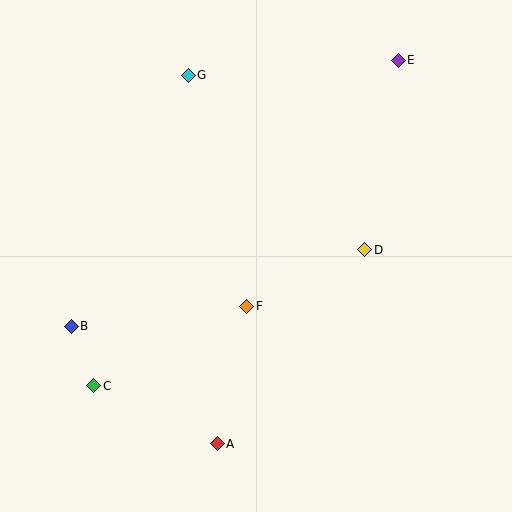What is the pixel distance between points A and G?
The distance between A and G is 370 pixels.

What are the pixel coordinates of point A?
Point A is at (217, 444).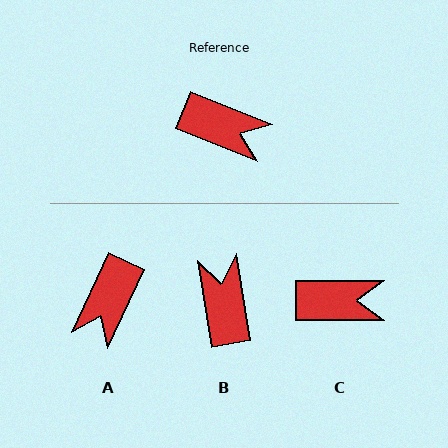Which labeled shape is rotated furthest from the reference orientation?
B, about 122 degrees away.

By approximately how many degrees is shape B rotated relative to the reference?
Approximately 122 degrees counter-clockwise.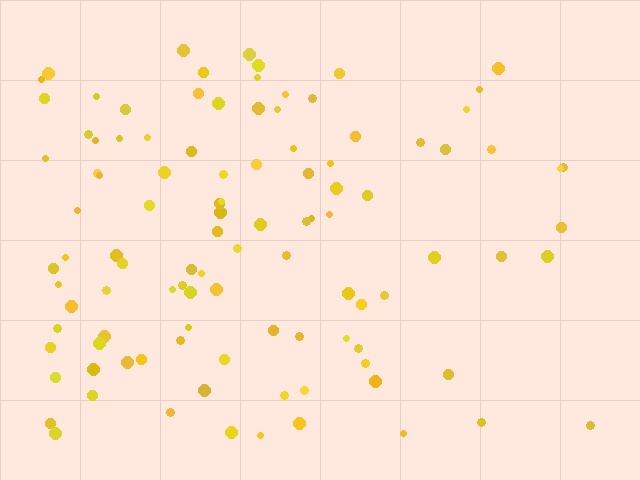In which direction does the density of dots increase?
From right to left, with the left side densest.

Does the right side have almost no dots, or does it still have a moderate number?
Still a moderate number, just noticeably fewer than the left.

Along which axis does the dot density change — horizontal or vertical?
Horizontal.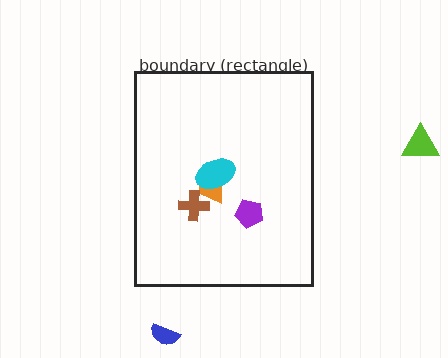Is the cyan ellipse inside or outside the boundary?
Inside.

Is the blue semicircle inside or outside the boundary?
Outside.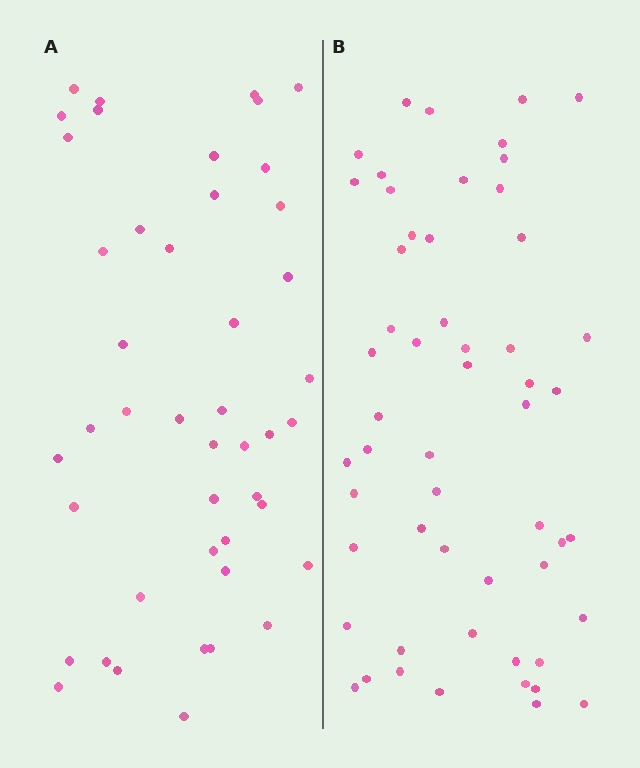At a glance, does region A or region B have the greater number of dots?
Region B (the right region) has more dots.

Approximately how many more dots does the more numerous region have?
Region B has roughly 10 or so more dots than region A.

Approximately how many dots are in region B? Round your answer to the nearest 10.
About 60 dots. (The exact count is 55, which rounds to 60.)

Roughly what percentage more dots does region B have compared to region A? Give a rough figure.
About 20% more.